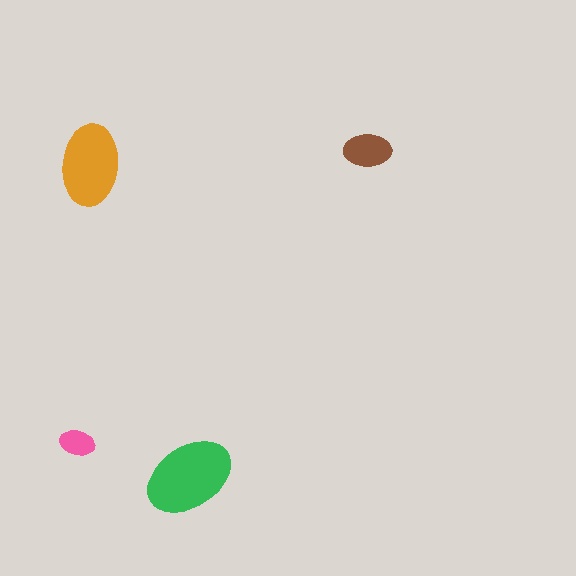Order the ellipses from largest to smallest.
the green one, the orange one, the brown one, the pink one.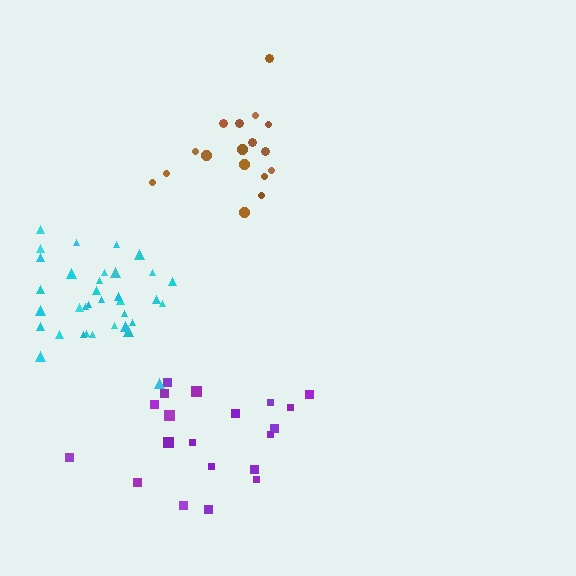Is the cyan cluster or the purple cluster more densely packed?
Cyan.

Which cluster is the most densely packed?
Cyan.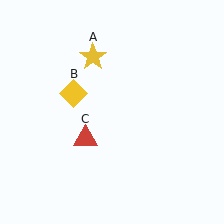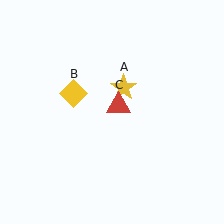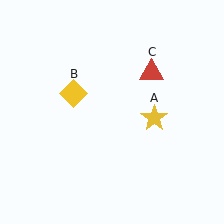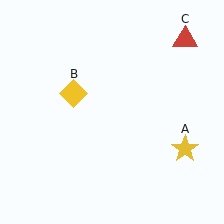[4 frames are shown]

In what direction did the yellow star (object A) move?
The yellow star (object A) moved down and to the right.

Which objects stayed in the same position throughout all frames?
Yellow diamond (object B) remained stationary.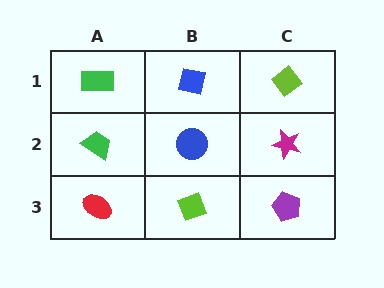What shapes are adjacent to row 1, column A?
A green trapezoid (row 2, column A), a blue square (row 1, column B).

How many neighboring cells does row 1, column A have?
2.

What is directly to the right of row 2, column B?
A magenta star.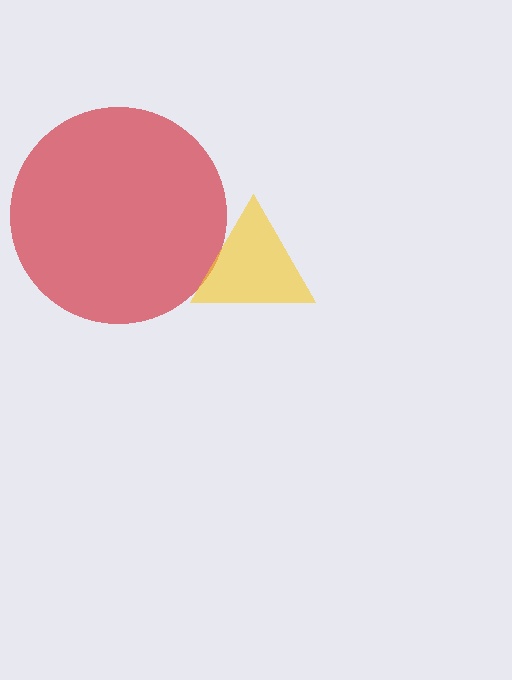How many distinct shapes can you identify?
There are 2 distinct shapes: a red circle, a yellow triangle.